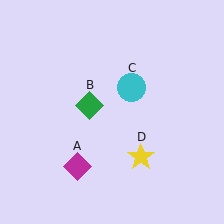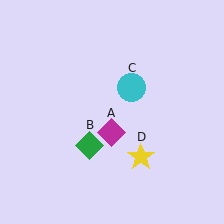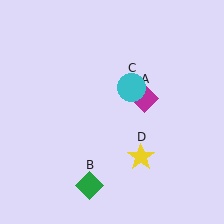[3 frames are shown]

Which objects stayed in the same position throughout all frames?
Cyan circle (object C) and yellow star (object D) remained stationary.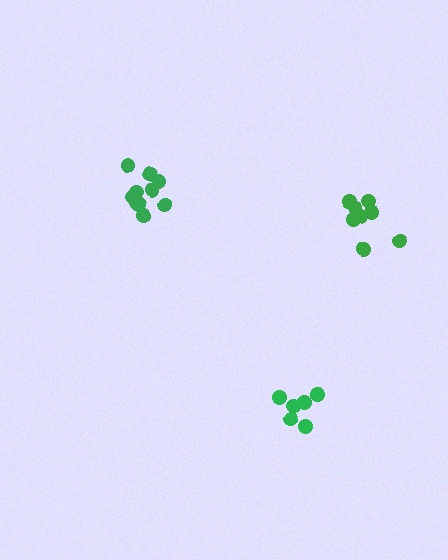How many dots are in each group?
Group 1: 6 dots, Group 2: 11 dots, Group 3: 8 dots (25 total).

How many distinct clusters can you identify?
There are 3 distinct clusters.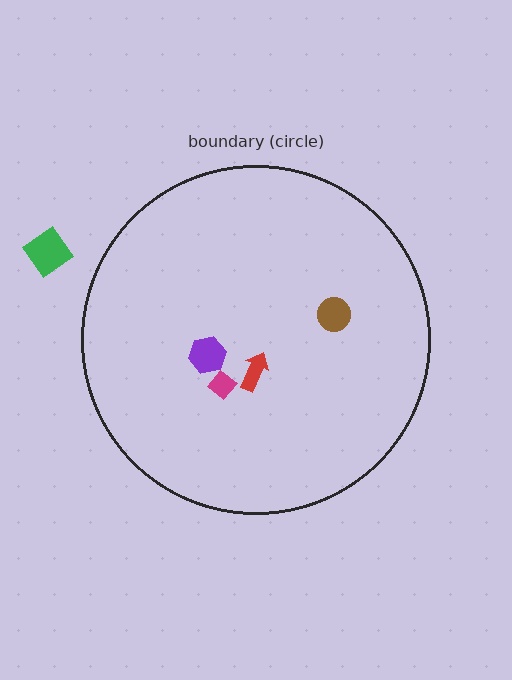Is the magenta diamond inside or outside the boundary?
Inside.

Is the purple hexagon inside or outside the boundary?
Inside.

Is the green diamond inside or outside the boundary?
Outside.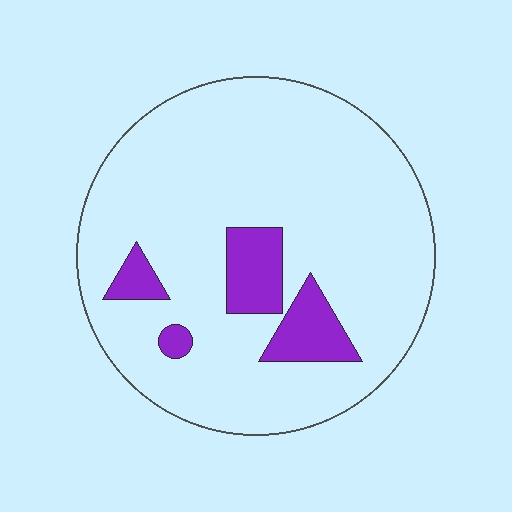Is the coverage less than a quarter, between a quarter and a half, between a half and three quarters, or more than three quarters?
Less than a quarter.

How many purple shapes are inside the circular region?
4.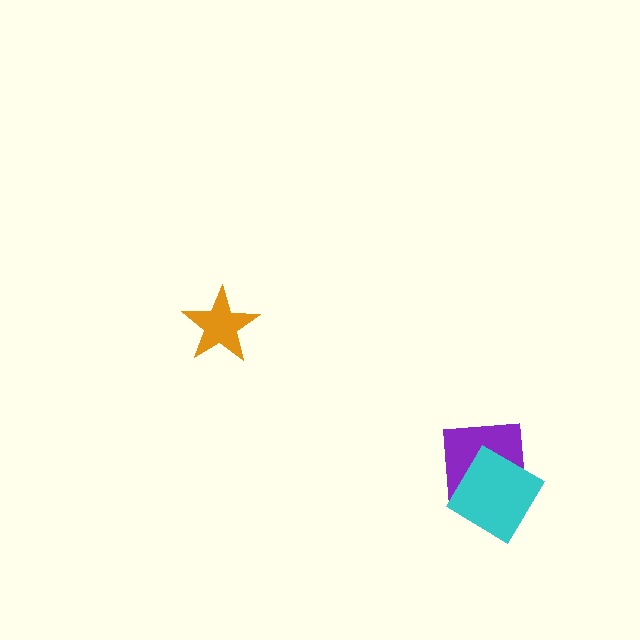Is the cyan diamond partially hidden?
No, no other shape covers it.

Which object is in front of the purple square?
The cyan diamond is in front of the purple square.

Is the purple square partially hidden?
Yes, it is partially covered by another shape.